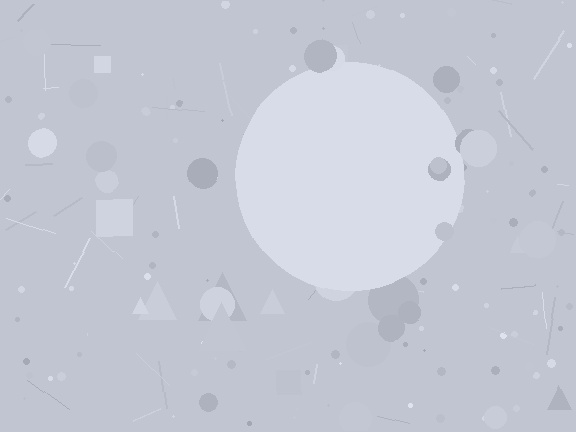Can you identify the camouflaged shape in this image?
The camouflaged shape is a circle.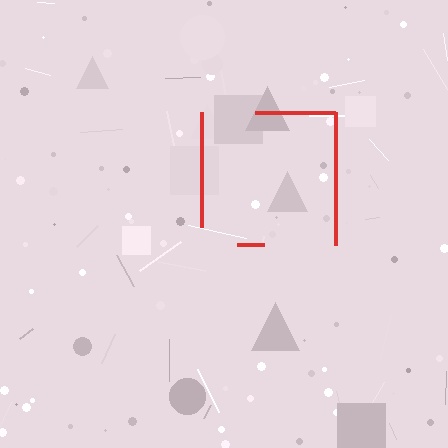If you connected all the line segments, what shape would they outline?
They would outline a square.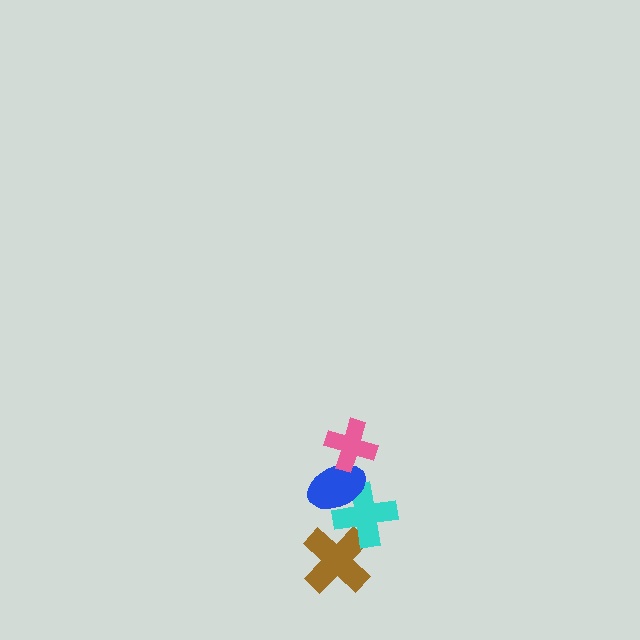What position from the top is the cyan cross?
The cyan cross is 3rd from the top.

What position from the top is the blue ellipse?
The blue ellipse is 2nd from the top.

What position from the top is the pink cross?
The pink cross is 1st from the top.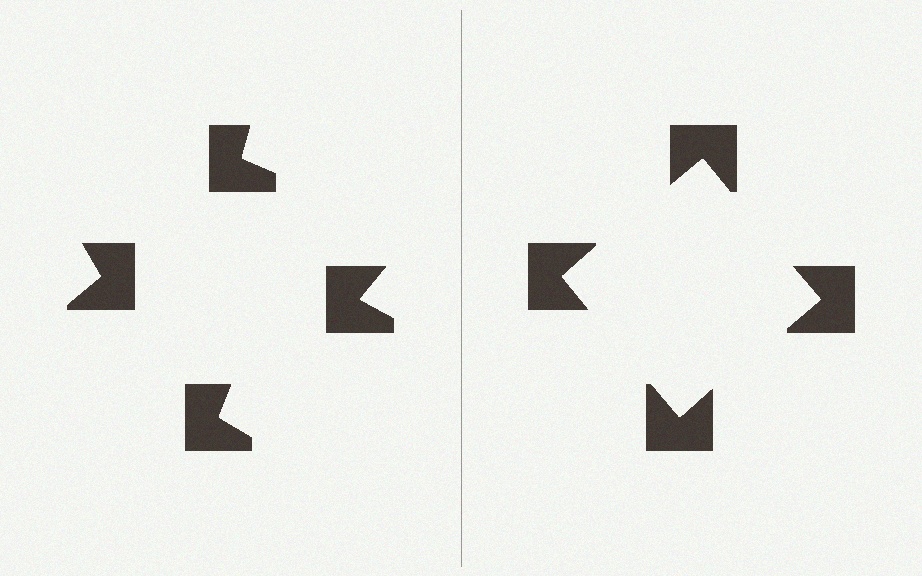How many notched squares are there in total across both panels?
8 — 4 on each side.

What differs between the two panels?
The notched squares are positioned identically on both sides; only the wedge orientations differ. On the right they align to a square; on the left they are misaligned.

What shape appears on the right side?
An illusory square.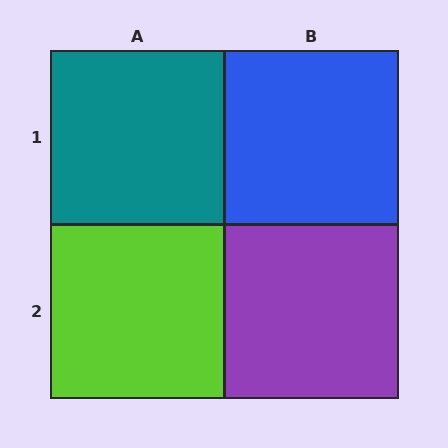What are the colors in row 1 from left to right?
Teal, blue.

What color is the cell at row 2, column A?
Lime.